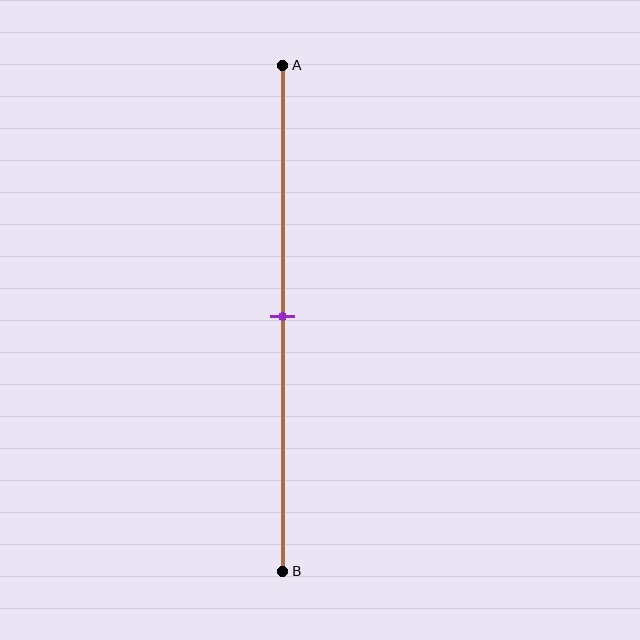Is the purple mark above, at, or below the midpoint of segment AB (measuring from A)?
The purple mark is approximately at the midpoint of segment AB.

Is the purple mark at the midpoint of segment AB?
Yes, the mark is approximately at the midpoint.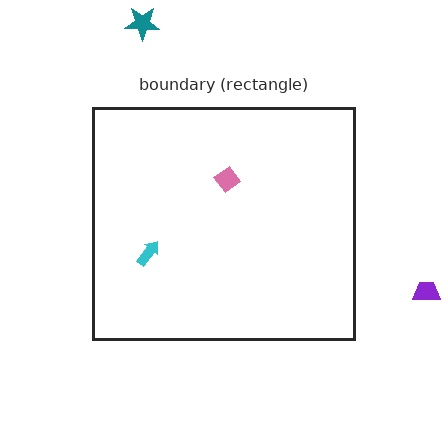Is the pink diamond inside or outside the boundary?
Inside.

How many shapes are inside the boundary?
2 inside, 2 outside.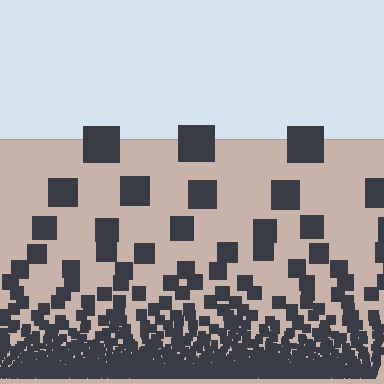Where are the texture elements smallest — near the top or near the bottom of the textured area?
Near the bottom.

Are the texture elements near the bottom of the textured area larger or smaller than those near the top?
Smaller. The gradient is inverted — elements near the bottom are smaller and denser.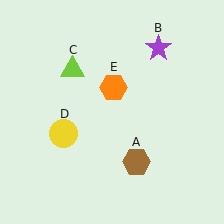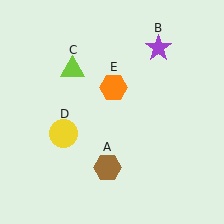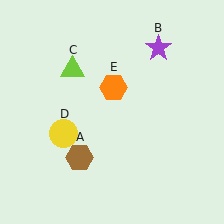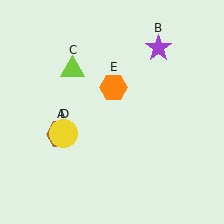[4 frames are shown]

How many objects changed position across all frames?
1 object changed position: brown hexagon (object A).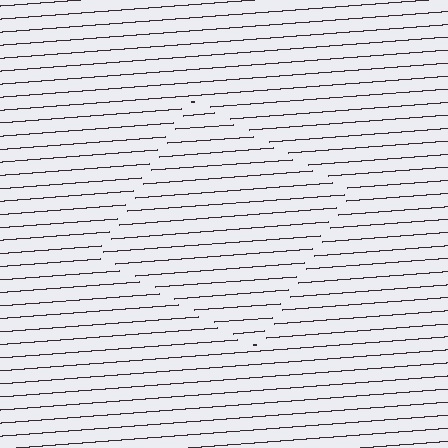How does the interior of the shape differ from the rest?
The interior of the shape contains the same grating, shifted by half a period — the contour is defined by the phase discontinuity where line-ends from the inner and outer gratings abut.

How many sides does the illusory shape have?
4 sides — the line-ends trace a square.